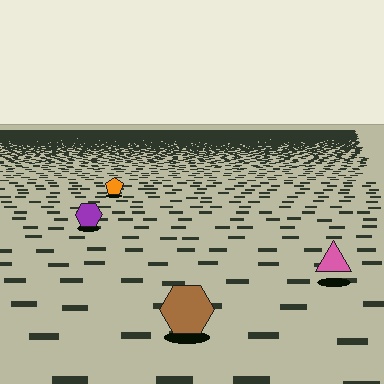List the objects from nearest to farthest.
From nearest to farthest: the brown hexagon, the pink triangle, the purple hexagon, the orange pentagon.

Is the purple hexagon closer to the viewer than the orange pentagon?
Yes. The purple hexagon is closer — you can tell from the texture gradient: the ground texture is coarser near it.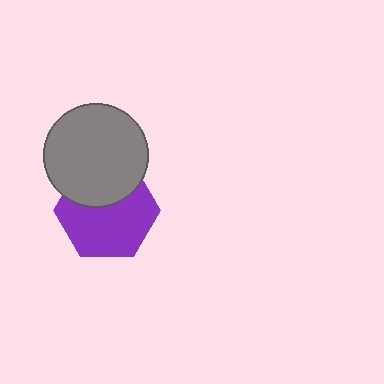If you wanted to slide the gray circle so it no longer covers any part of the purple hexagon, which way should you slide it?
Slide it up — that is the most direct way to separate the two shapes.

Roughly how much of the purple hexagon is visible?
About half of it is visible (roughly 64%).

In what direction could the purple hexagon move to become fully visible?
The purple hexagon could move down. That would shift it out from behind the gray circle entirely.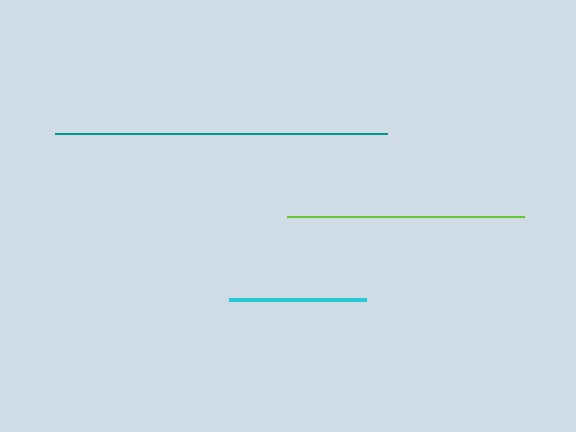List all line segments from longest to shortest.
From longest to shortest: teal, lime, cyan.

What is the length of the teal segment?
The teal segment is approximately 331 pixels long.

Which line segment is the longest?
The teal line is the longest at approximately 331 pixels.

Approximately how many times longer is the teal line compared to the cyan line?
The teal line is approximately 2.4 times the length of the cyan line.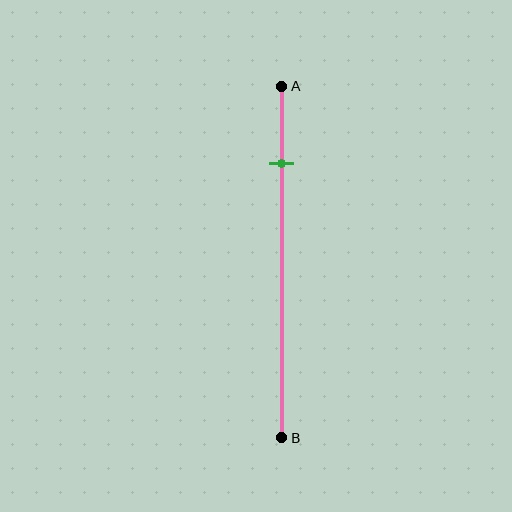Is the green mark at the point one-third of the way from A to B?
No, the mark is at about 20% from A, not at the 33% one-third point.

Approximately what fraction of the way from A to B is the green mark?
The green mark is approximately 20% of the way from A to B.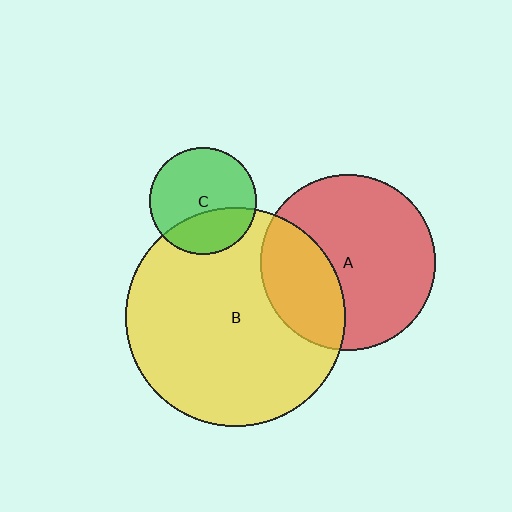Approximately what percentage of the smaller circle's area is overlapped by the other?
Approximately 30%.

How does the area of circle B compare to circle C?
Approximately 4.1 times.